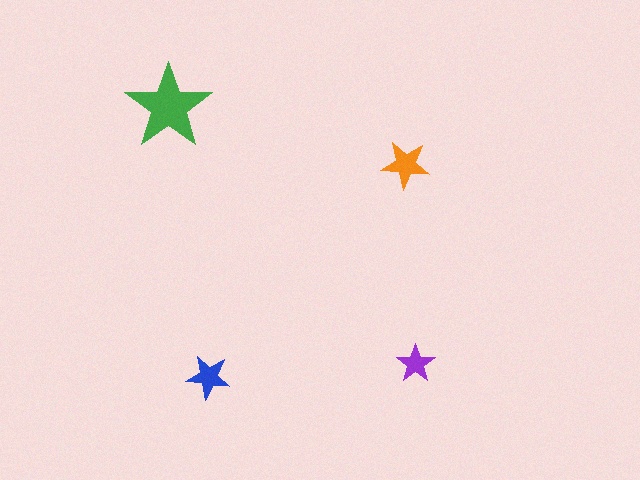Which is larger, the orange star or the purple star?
The orange one.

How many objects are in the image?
There are 4 objects in the image.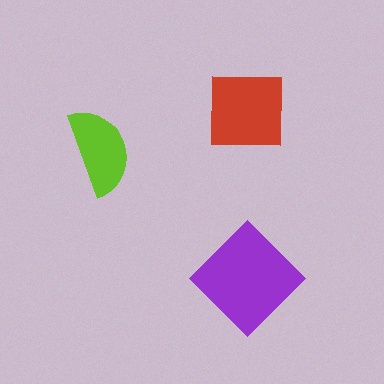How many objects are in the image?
There are 3 objects in the image.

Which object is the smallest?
The lime semicircle.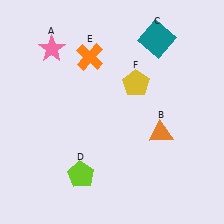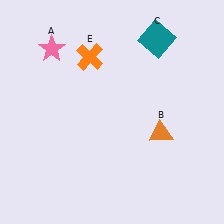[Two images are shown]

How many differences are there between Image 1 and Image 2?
There are 2 differences between the two images.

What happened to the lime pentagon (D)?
The lime pentagon (D) was removed in Image 2. It was in the bottom-left area of Image 1.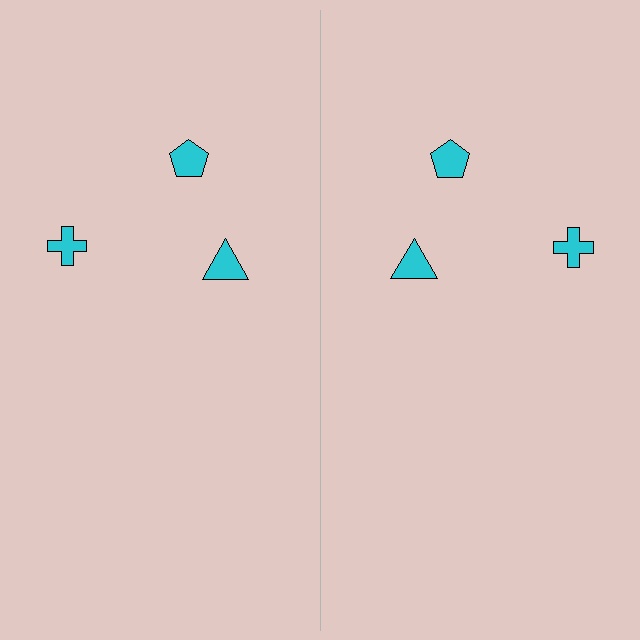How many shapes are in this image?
There are 6 shapes in this image.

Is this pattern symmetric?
Yes, this pattern has bilateral (reflection) symmetry.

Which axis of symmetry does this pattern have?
The pattern has a vertical axis of symmetry running through the center of the image.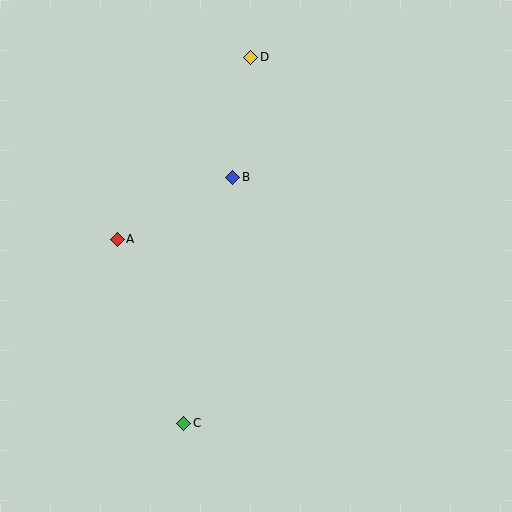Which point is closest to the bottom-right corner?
Point C is closest to the bottom-right corner.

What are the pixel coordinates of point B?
Point B is at (233, 177).